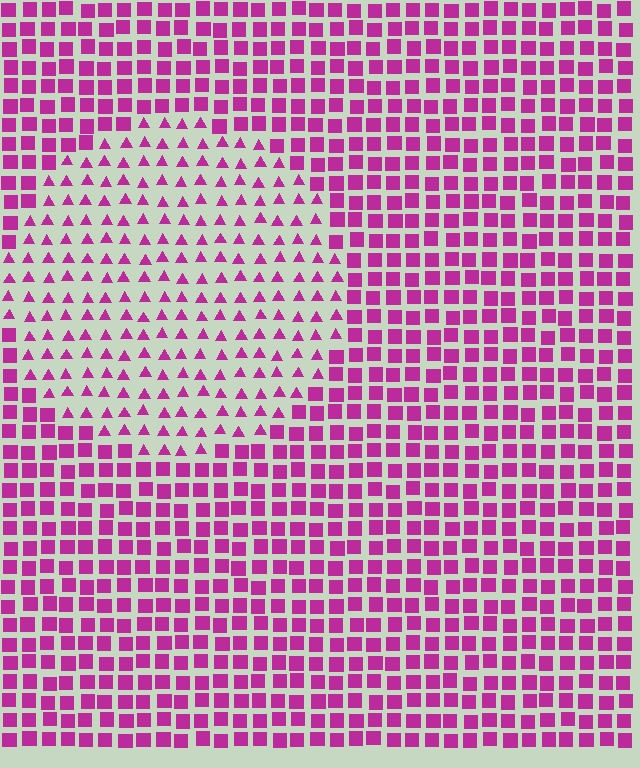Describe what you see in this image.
The image is filled with small magenta elements arranged in a uniform grid. A circle-shaped region contains triangles, while the surrounding area contains squares. The boundary is defined purely by the change in element shape.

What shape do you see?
I see a circle.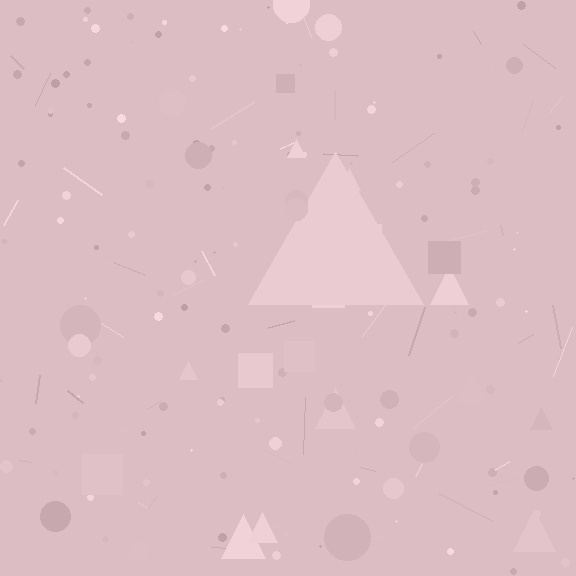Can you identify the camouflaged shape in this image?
The camouflaged shape is a triangle.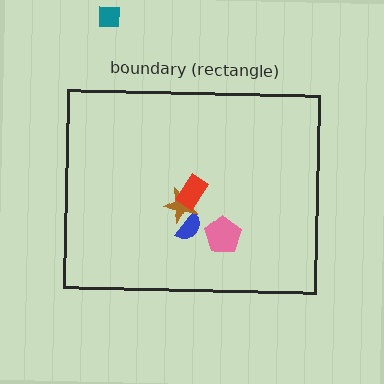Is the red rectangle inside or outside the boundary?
Inside.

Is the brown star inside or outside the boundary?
Inside.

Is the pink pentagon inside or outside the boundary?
Inside.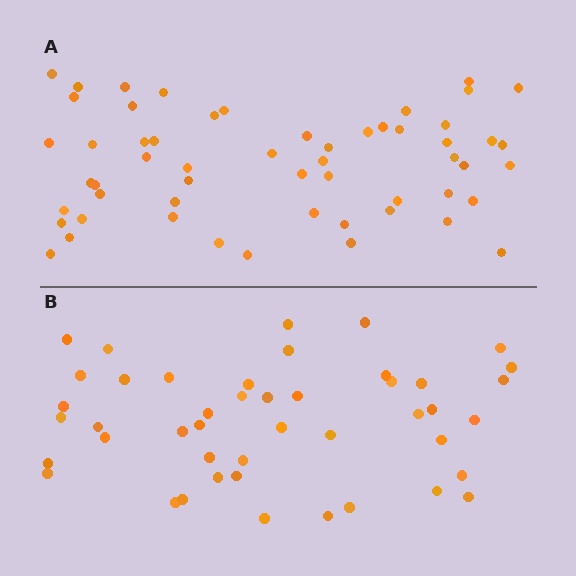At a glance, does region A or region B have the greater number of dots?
Region A (the top region) has more dots.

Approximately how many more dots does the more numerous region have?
Region A has roughly 12 or so more dots than region B.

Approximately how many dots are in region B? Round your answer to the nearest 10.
About 40 dots. (The exact count is 45, which rounds to 40.)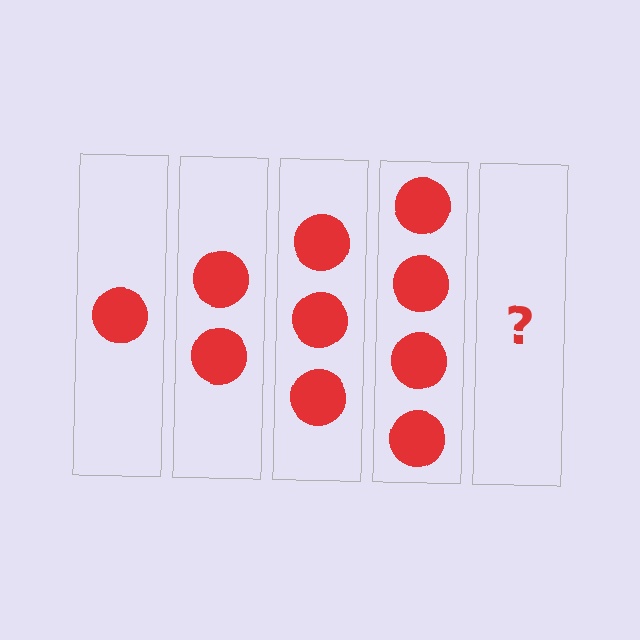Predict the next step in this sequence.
The next step is 5 circles.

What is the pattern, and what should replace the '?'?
The pattern is that each step adds one more circle. The '?' should be 5 circles.